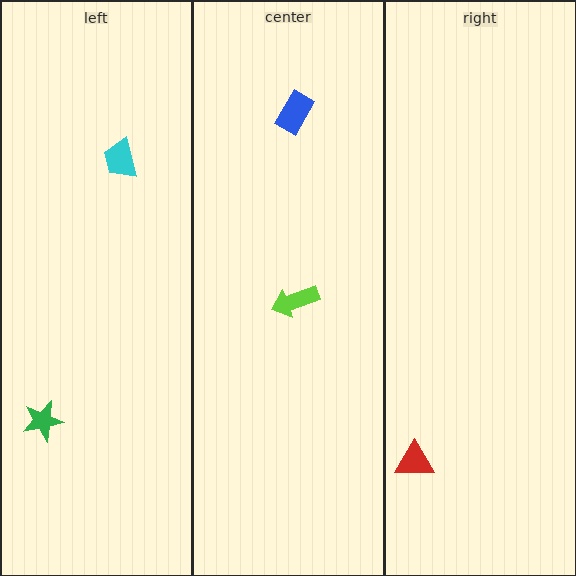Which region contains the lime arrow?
The center region.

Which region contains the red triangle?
The right region.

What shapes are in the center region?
The lime arrow, the blue rectangle.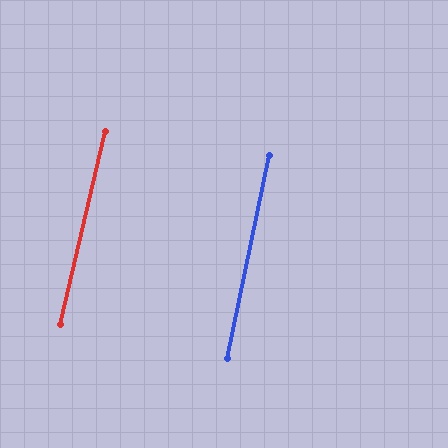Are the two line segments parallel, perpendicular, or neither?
Parallel — their directions differ by only 1.4°.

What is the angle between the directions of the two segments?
Approximately 1 degree.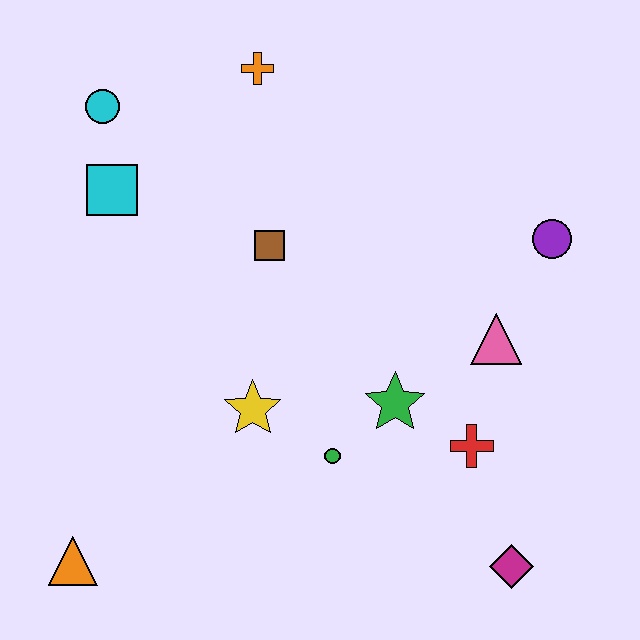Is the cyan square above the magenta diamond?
Yes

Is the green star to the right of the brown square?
Yes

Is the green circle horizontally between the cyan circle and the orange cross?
No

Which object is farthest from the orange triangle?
The purple circle is farthest from the orange triangle.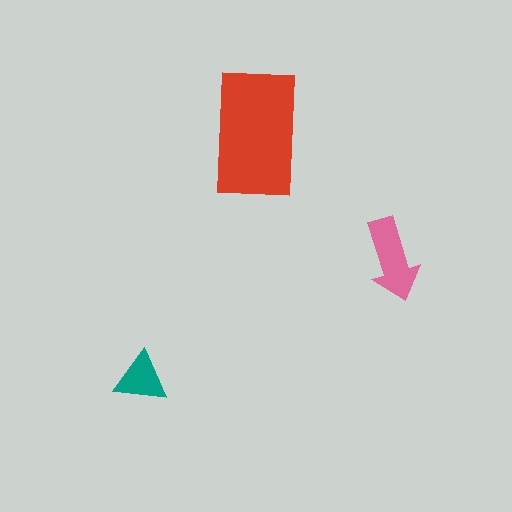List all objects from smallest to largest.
The teal triangle, the pink arrow, the red rectangle.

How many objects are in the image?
There are 3 objects in the image.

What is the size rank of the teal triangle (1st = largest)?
3rd.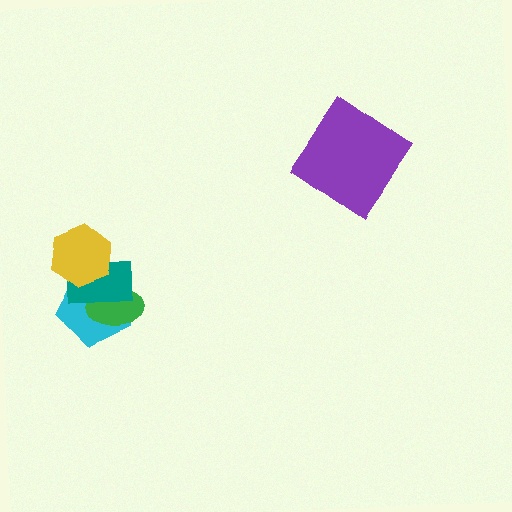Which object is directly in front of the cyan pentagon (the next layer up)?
The green ellipse is directly in front of the cyan pentagon.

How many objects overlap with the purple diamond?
0 objects overlap with the purple diamond.